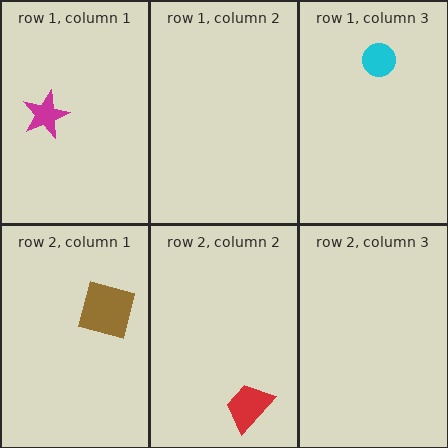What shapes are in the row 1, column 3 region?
The cyan circle.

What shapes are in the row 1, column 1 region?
The magenta star.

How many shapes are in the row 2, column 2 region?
1.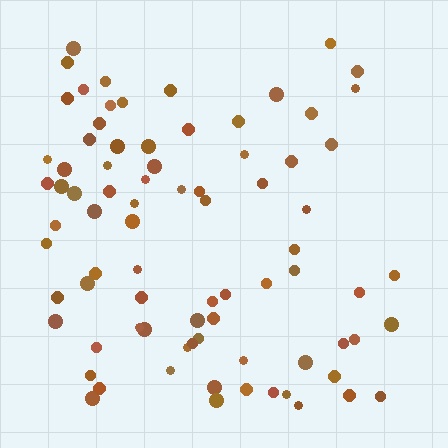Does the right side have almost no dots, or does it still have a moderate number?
Still a moderate number, just noticeably fewer than the left.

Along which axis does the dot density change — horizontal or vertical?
Horizontal.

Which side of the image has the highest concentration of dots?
The left.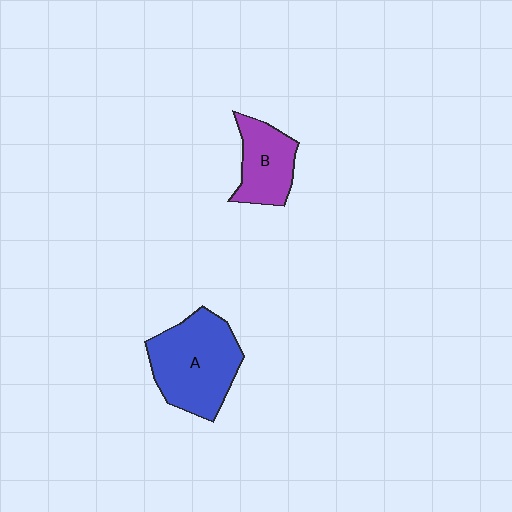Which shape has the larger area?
Shape A (blue).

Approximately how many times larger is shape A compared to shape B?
Approximately 1.7 times.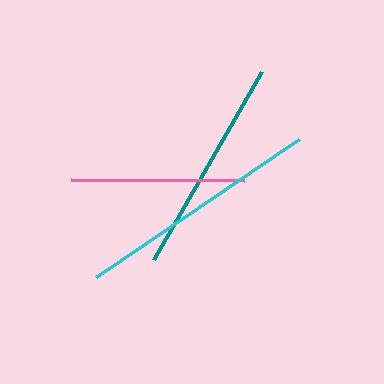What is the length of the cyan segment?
The cyan segment is approximately 246 pixels long.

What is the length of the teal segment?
The teal segment is approximately 217 pixels long.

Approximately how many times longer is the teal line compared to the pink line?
The teal line is approximately 1.3 times the length of the pink line.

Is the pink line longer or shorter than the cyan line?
The cyan line is longer than the pink line.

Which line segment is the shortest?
The pink line is the shortest at approximately 172 pixels.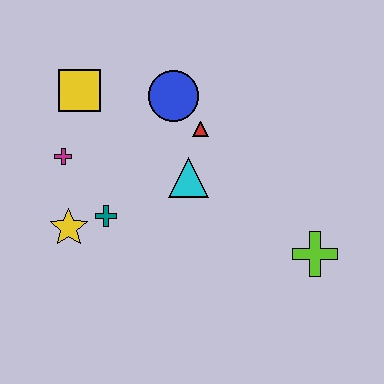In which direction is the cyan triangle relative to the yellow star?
The cyan triangle is to the right of the yellow star.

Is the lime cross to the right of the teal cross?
Yes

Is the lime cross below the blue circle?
Yes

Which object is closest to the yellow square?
The magenta cross is closest to the yellow square.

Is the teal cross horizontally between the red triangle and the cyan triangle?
No